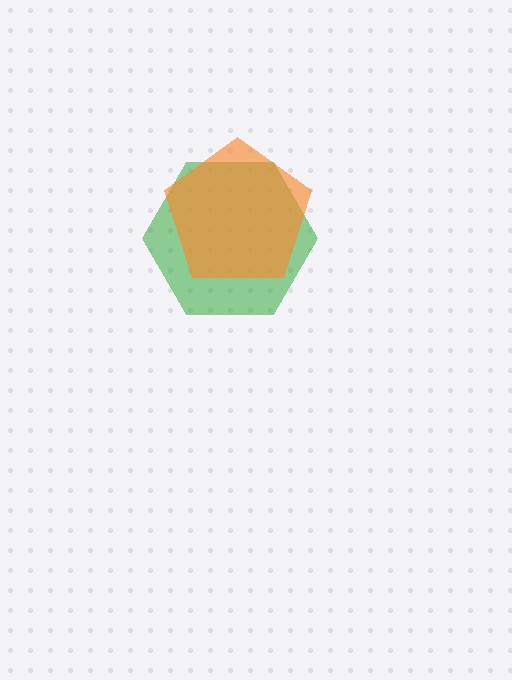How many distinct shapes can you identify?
There are 2 distinct shapes: a green hexagon, an orange pentagon.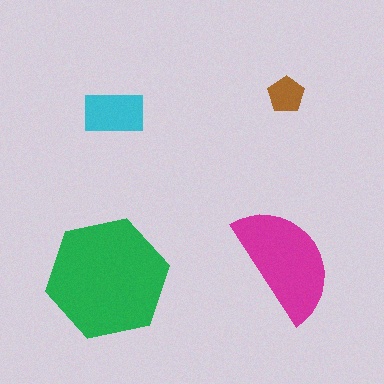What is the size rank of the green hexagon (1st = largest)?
1st.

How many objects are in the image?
There are 4 objects in the image.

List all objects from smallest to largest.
The brown pentagon, the cyan rectangle, the magenta semicircle, the green hexagon.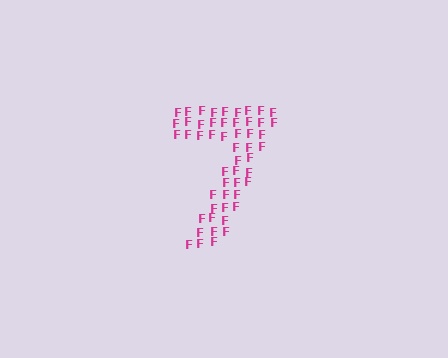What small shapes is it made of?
It is made of small letter F's.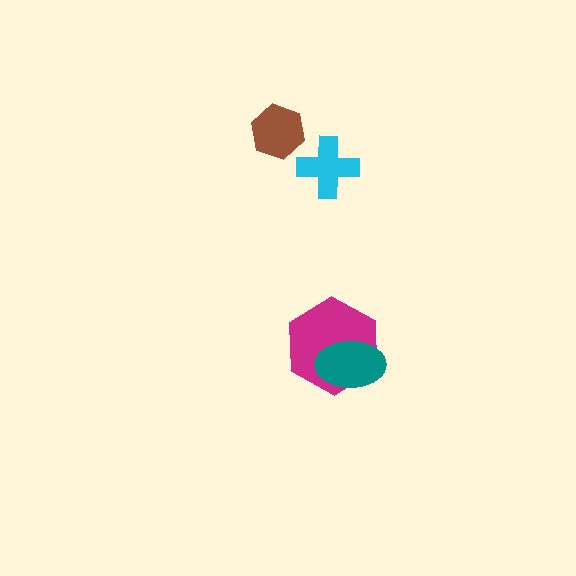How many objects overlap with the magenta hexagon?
1 object overlaps with the magenta hexagon.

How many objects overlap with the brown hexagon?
0 objects overlap with the brown hexagon.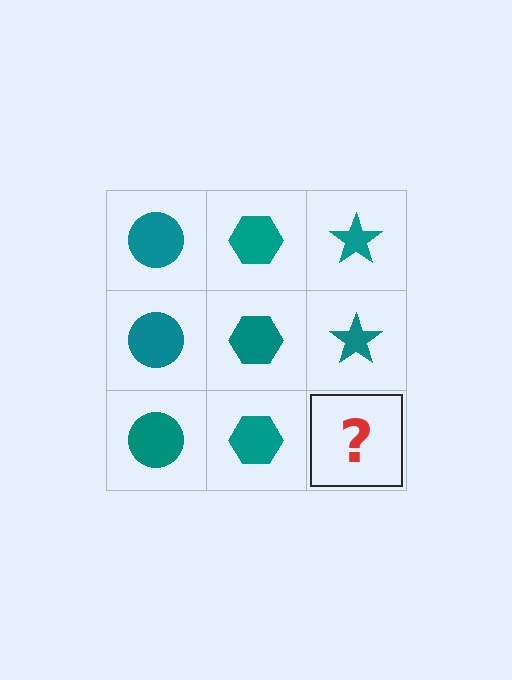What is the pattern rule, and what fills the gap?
The rule is that each column has a consistent shape. The gap should be filled with a teal star.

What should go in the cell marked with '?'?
The missing cell should contain a teal star.